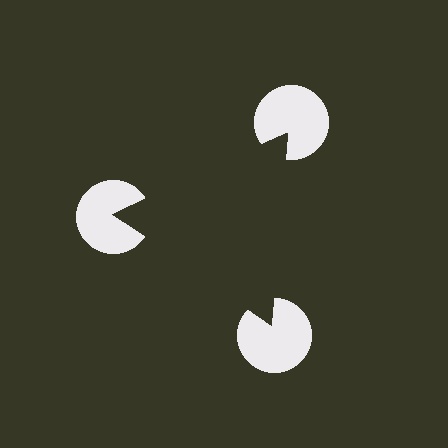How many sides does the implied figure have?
3 sides.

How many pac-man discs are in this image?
There are 3 — one at each vertex of the illusory triangle.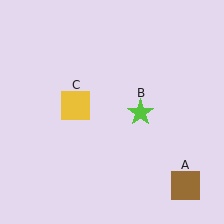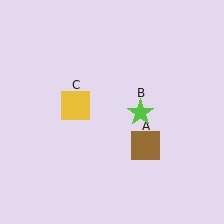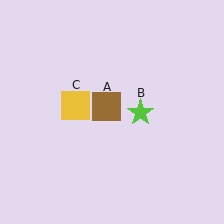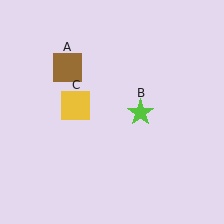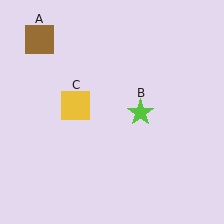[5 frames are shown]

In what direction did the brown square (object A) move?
The brown square (object A) moved up and to the left.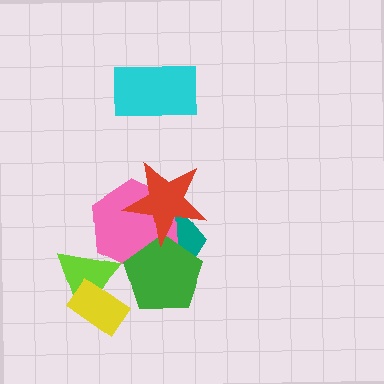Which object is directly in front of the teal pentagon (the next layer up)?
The pink hexagon is directly in front of the teal pentagon.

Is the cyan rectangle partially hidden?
No, no other shape covers it.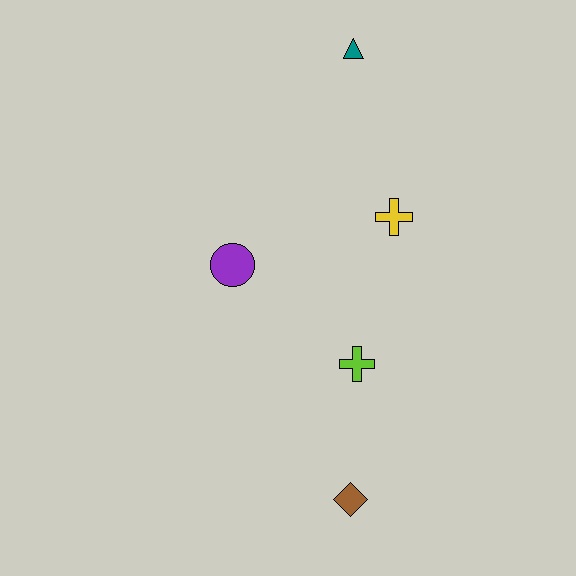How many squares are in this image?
There are no squares.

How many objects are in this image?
There are 5 objects.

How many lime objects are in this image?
There is 1 lime object.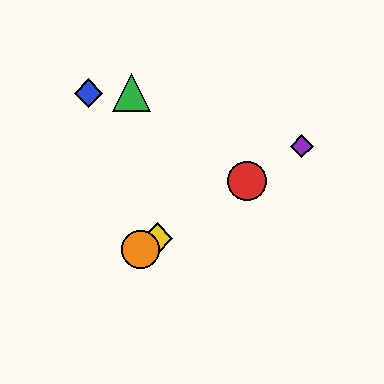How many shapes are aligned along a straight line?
4 shapes (the red circle, the yellow diamond, the purple diamond, the orange circle) are aligned along a straight line.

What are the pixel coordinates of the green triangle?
The green triangle is at (132, 93).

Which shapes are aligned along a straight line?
The red circle, the yellow diamond, the purple diamond, the orange circle are aligned along a straight line.